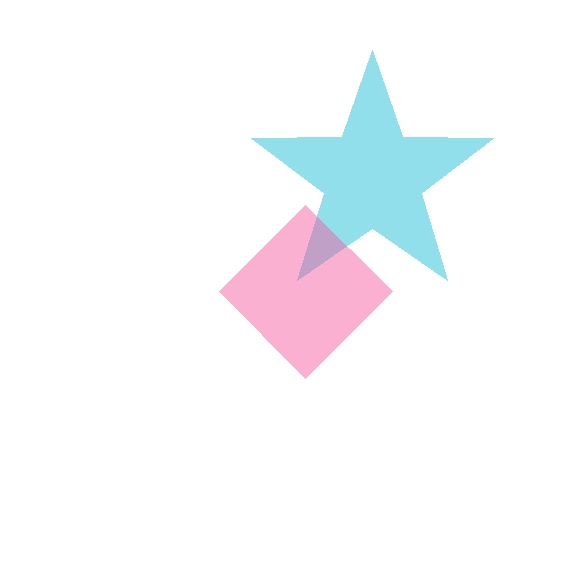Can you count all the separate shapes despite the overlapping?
Yes, there are 2 separate shapes.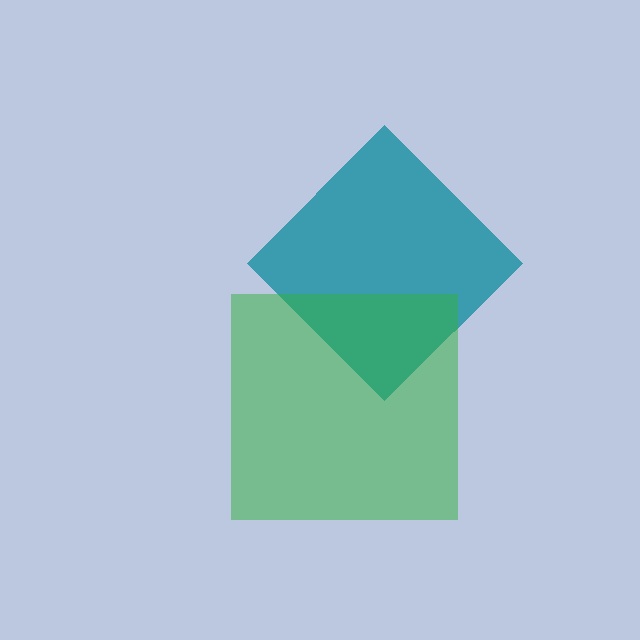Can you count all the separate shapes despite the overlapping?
Yes, there are 2 separate shapes.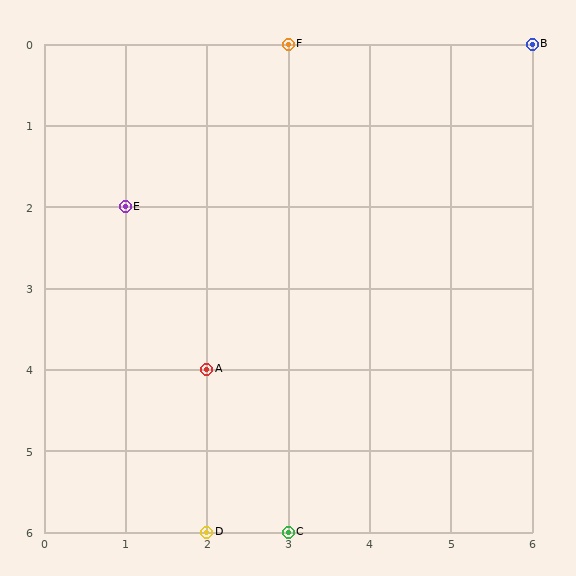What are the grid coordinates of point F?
Point F is at grid coordinates (3, 0).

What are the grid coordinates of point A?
Point A is at grid coordinates (2, 4).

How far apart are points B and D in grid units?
Points B and D are 4 columns and 6 rows apart (about 7.2 grid units diagonally).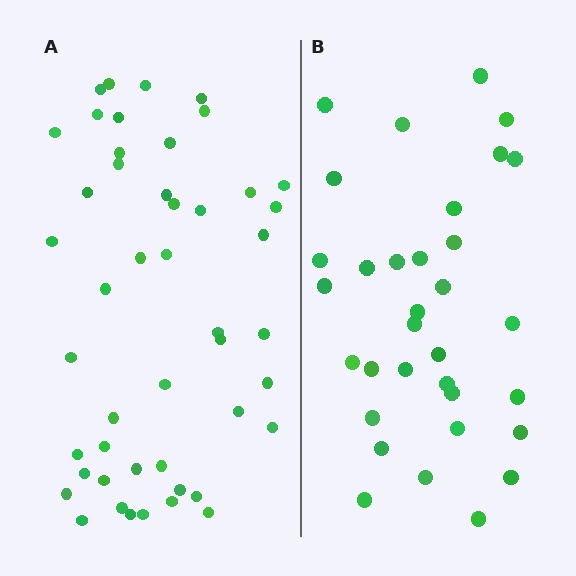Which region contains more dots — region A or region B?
Region A (the left region) has more dots.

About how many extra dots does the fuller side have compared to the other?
Region A has approximately 15 more dots than region B.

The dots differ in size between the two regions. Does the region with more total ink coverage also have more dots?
No. Region B has more total ink coverage because its dots are larger, but region A actually contains more individual dots. Total area can be misleading — the number of items is what matters here.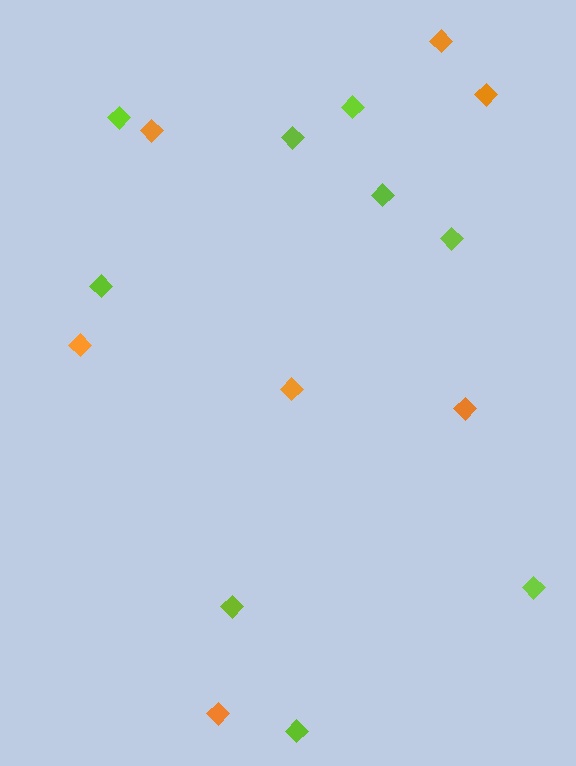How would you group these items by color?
There are 2 groups: one group of orange diamonds (7) and one group of lime diamonds (9).